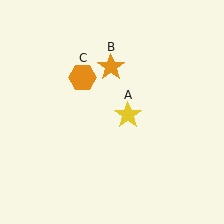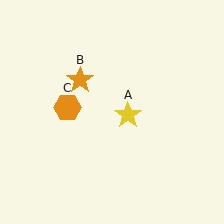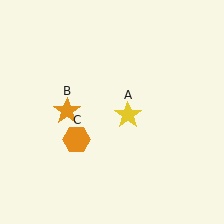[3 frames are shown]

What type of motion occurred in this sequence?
The orange star (object B), orange hexagon (object C) rotated counterclockwise around the center of the scene.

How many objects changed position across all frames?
2 objects changed position: orange star (object B), orange hexagon (object C).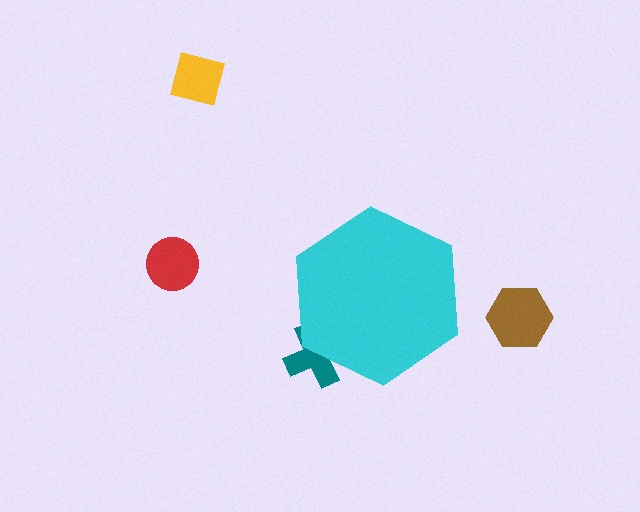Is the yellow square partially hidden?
No, the yellow square is fully visible.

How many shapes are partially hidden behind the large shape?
1 shape is partially hidden.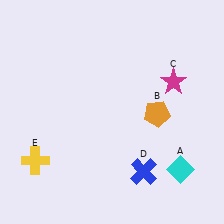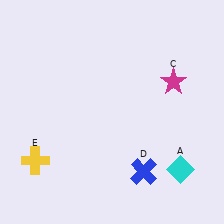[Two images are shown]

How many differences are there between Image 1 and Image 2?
There is 1 difference between the two images.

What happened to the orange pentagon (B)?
The orange pentagon (B) was removed in Image 2. It was in the bottom-right area of Image 1.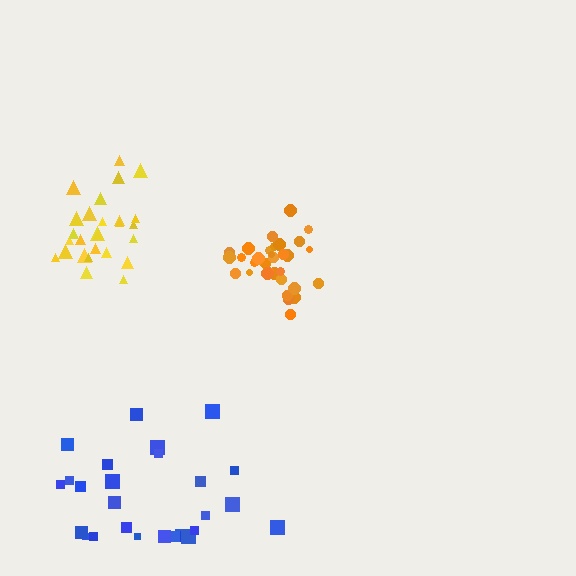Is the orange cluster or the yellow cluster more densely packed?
Orange.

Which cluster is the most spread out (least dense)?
Blue.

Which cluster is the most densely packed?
Orange.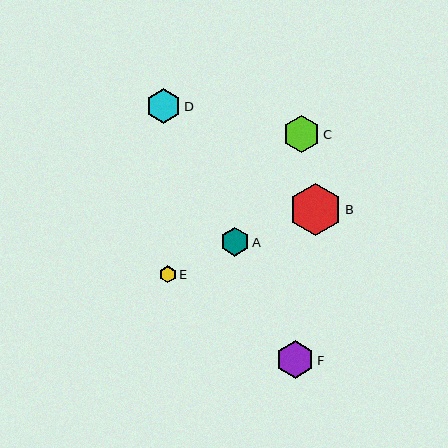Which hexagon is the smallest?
Hexagon E is the smallest with a size of approximately 17 pixels.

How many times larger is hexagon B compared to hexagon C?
Hexagon B is approximately 1.4 times the size of hexagon C.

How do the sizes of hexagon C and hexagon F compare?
Hexagon C and hexagon F are approximately the same size.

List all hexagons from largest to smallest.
From largest to smallest: B, C, F, D, A, E.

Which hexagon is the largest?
Hexagon B is the largest with a size of approximately 53 pixels.